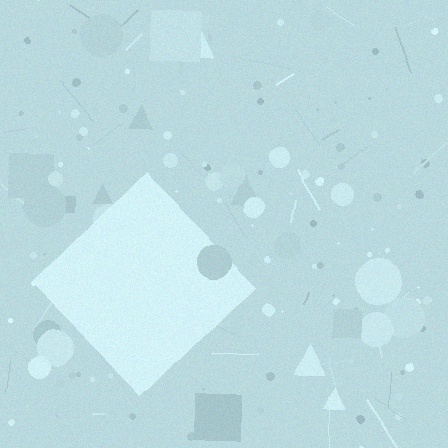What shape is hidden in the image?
A diamond is hidden in the image.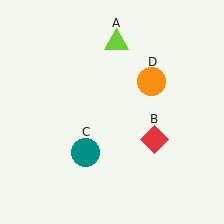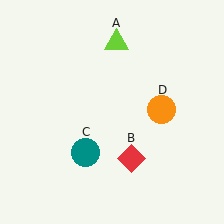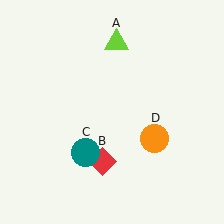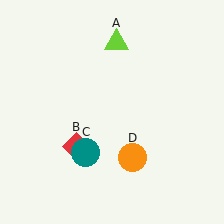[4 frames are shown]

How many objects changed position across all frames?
2 objects changed position: red diamond (object B), orange circle (object D).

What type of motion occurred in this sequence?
The red diamond (object B), orange circle (object D) rotated clockwise around the center of the scene.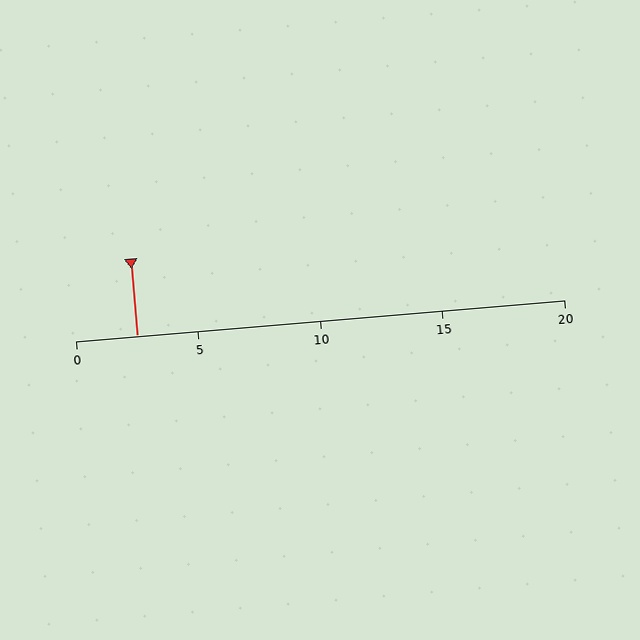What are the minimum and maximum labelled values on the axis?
The axis runs from 0 to 20.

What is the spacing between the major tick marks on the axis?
The major ticks are spaced 5 apart.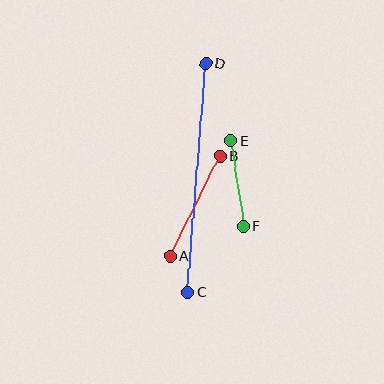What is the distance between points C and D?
The distance is approximately 229 pixels.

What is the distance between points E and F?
The distance is approximately 87 pixels.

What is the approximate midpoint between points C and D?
The midpoint is at approximately (197, 178) pixels.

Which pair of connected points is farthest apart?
Points C and D are farthest apart.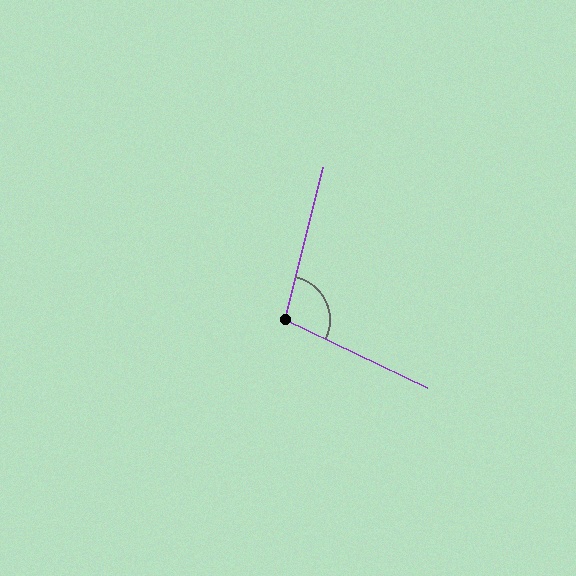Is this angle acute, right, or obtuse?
It is obtuse.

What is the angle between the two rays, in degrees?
Approximately 102 degrees.